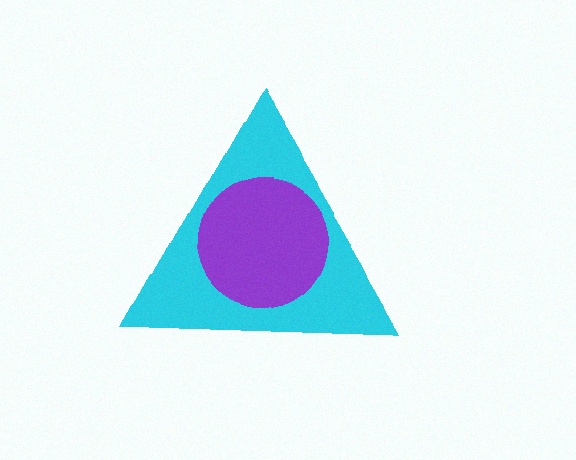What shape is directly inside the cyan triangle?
The purple circle.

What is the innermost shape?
The purple circle.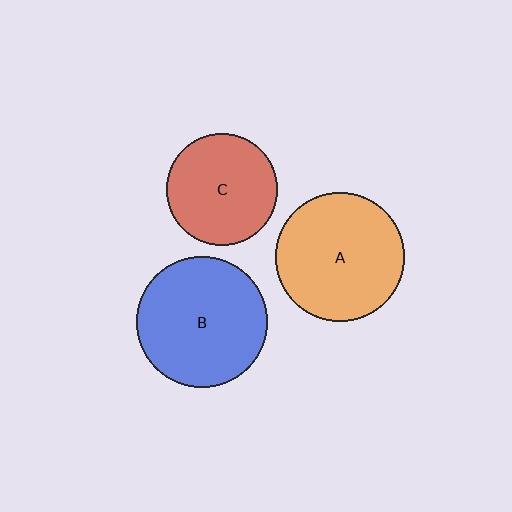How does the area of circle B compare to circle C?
Approximately 1.4 times.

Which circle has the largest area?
Circle B (blue).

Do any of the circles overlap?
No, none of the circles overlap.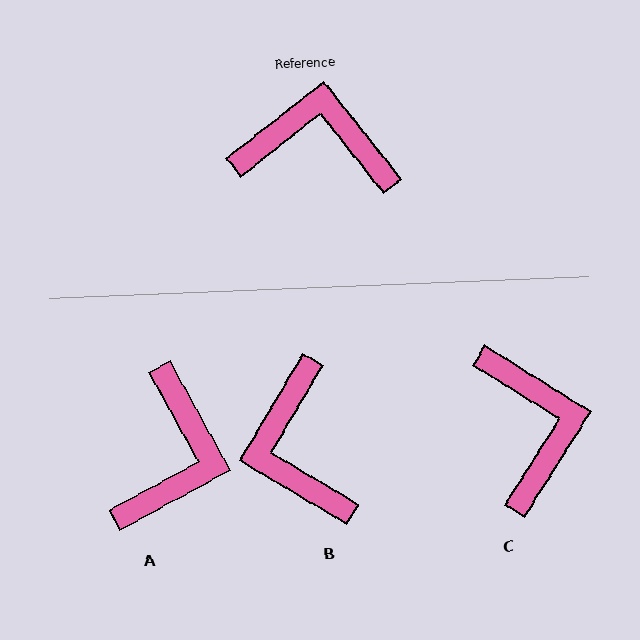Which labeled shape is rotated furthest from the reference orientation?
B, about 111 degrees away.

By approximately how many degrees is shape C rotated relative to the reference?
Approximately 70 degrees clockwise.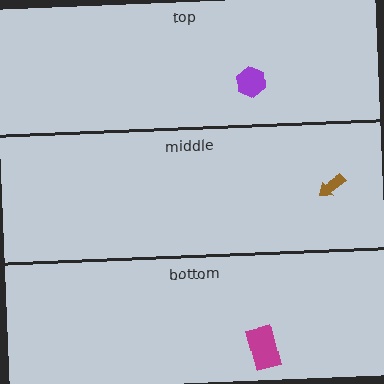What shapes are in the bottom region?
The magenta rectangle.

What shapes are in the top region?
The purple hexagon.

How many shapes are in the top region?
1.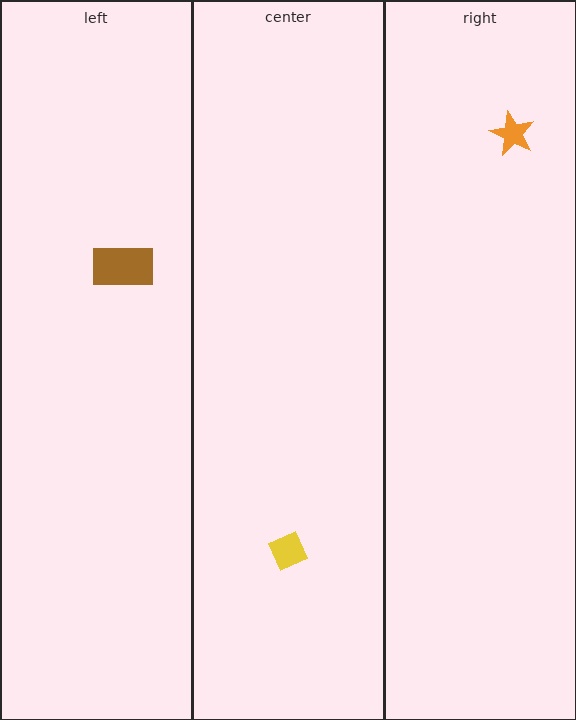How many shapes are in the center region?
1.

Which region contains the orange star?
The right region.